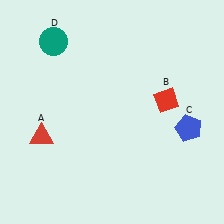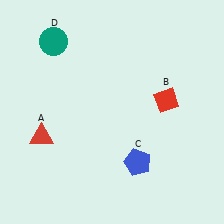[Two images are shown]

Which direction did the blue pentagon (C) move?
The blue pentagon (C) moved left.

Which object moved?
The blue pentagon (C) moved left.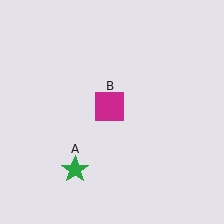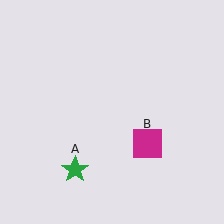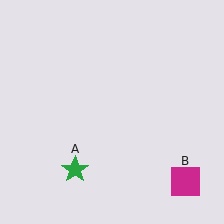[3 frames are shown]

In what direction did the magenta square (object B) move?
The magenta square (object B) moved down and to the right.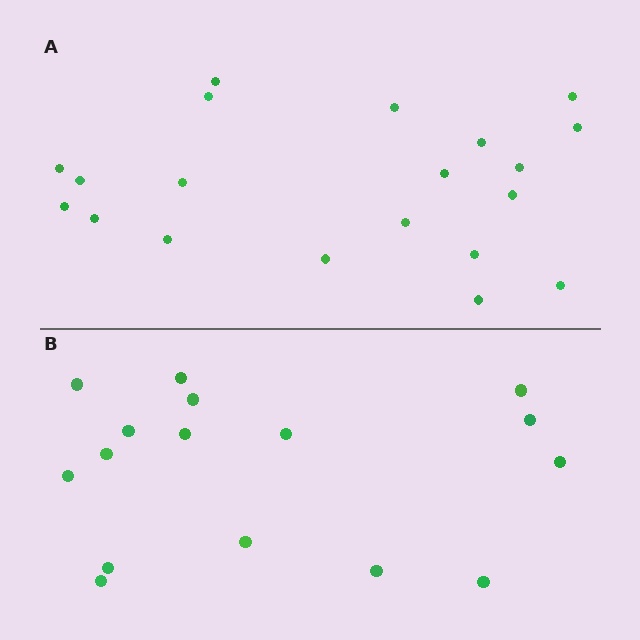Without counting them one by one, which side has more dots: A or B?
Region A (the top region) has more dots.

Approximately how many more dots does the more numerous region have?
Region A has about 4 more dots than region B.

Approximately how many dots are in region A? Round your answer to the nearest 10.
About 20 dots.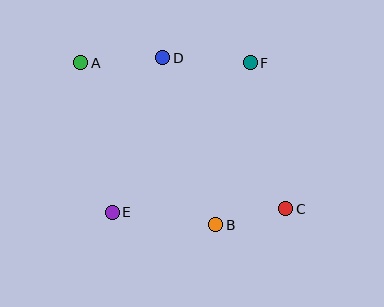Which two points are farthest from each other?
Points A and C are farthest from each other.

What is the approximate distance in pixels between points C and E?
The distance between C and E is approximately 173 pixels.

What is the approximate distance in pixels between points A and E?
The distance between A and E is approximately 153 pixels.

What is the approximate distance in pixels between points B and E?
The distance between B and E is approximately 104 pixels.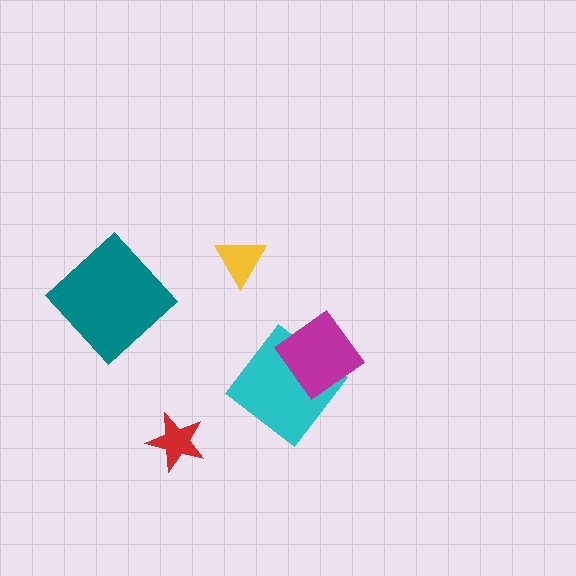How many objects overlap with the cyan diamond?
1 object overlaps with the cyan diamond.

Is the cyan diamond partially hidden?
Yes, it is partially covered by another shape.